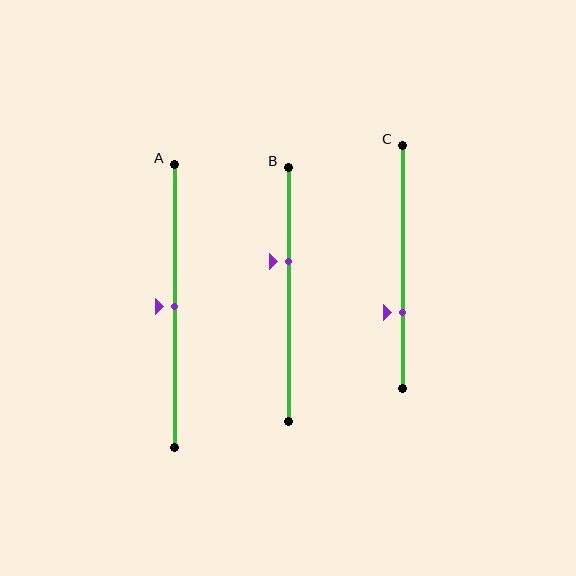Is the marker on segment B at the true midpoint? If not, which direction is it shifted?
No, the marker on segment B is shifted upward by about 13% of the segment length.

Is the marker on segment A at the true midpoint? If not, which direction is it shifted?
Yes, the marker on segment A is at the true midpoint.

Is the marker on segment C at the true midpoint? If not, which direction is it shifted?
No, the marker on segment C is shifted downward by about 18% of the segment length.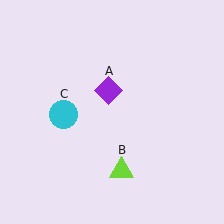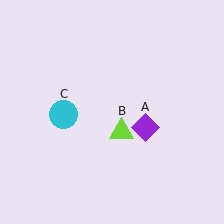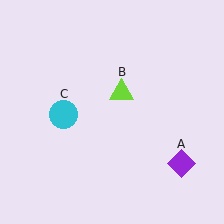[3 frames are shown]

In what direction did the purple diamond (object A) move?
The purple diamond (object A) moved down and to the right.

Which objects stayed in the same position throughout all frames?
Cyan circle (object C) remained stationary.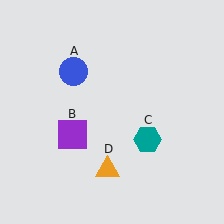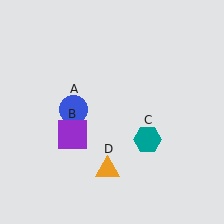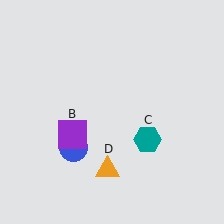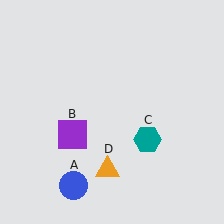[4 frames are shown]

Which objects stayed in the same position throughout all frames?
Purple square (object B) and teal hexagon (object C) and orange triangle (object D) remained stationary.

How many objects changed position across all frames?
1 object changed position: blue circle (object A).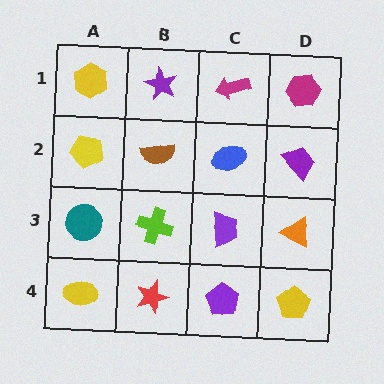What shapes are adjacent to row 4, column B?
A lime cross (row 3, column B), a yellow ellipse (row 4, column A), a purple pentagon (row 4, column C).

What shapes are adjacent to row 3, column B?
A brown semicircle (row 2, column B), a red star (row 4, column B), a teal circle (row 3, column A), a purple trapezoid (row 3, column C).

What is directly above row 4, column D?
An orange triangle.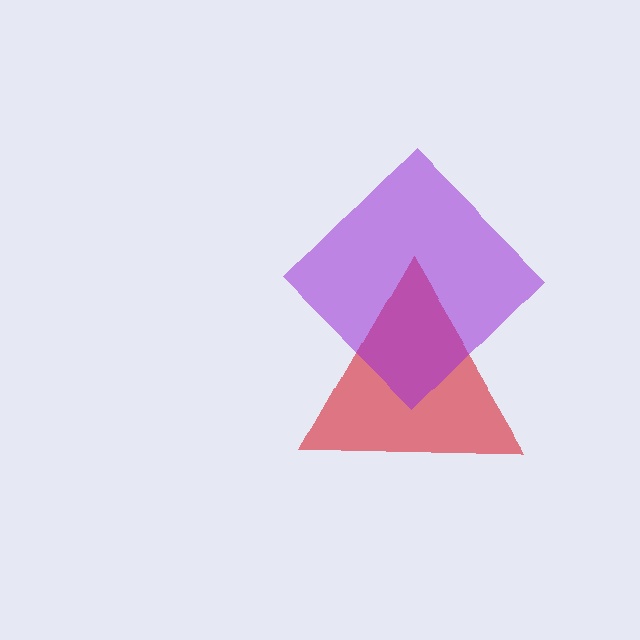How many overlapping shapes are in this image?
There are 2 overlapping shapes in the image.